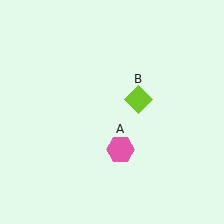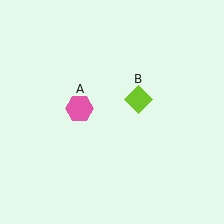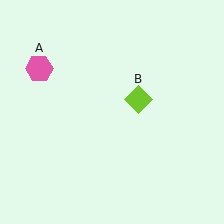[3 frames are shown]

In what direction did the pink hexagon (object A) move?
The pink hexagon (object A) moved up and to the left.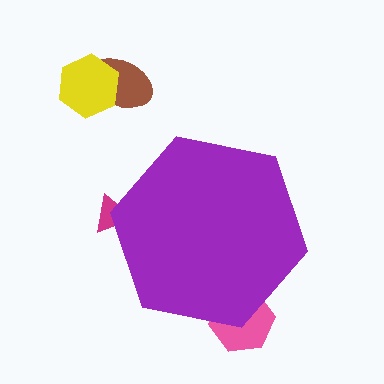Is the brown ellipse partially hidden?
No, the brown ellipse is fully visible.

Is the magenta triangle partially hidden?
Yes, the magenta triangle is partially hidden behind the purple hexagon.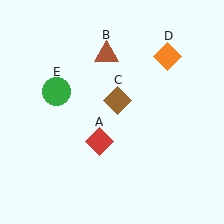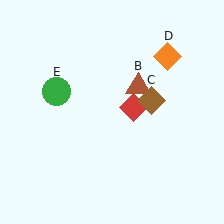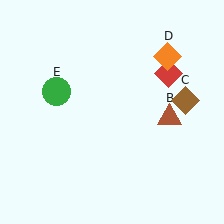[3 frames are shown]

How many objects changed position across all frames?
3 objects changed position: red diamond (object A), brown triangle (object B), brown diamond (object C).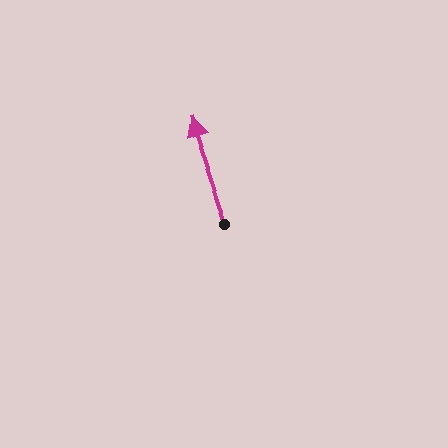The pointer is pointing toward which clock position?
Roughly 11 o'clock.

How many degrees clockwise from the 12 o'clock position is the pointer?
Approximately 341 degrees.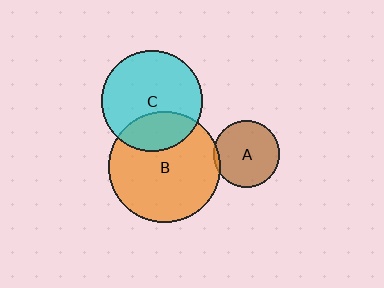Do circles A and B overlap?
Yes.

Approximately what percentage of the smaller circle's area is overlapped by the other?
Approximately 5%.